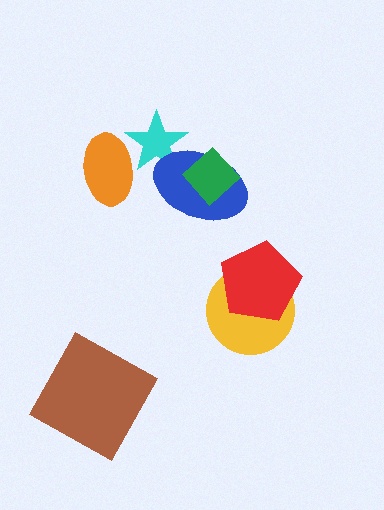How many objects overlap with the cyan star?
2 objects overlap with the cyan star.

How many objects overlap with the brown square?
0 objects overlap with the brown square.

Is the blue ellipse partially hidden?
Yes, it is partially covered by another shape.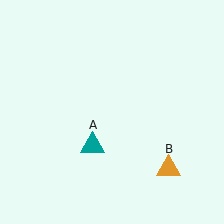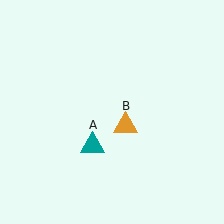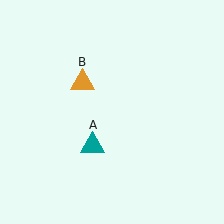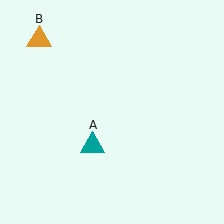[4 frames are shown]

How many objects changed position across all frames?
1 object changed position: orange triangle (object B).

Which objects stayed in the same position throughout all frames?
Teal triangle (object A) remained stationary.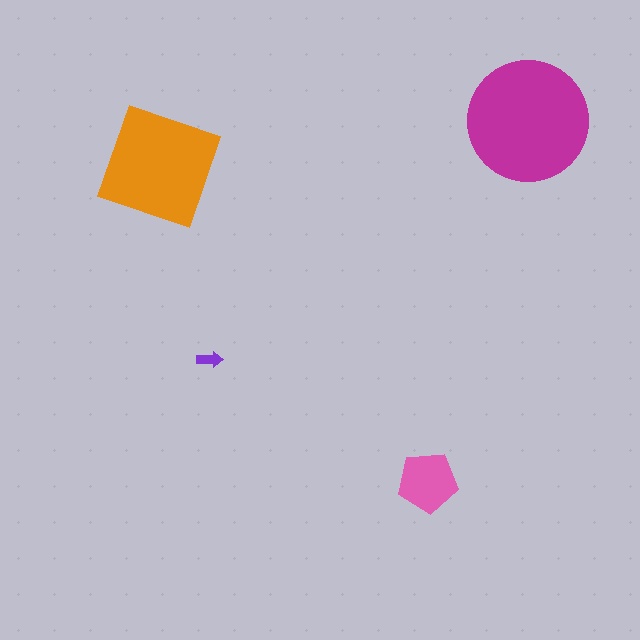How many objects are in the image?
There are 4 objects in the image.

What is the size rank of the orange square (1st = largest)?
2nd.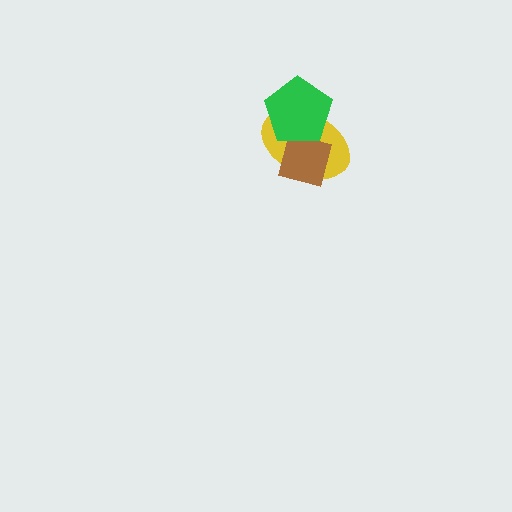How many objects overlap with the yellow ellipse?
2 objects overlap with the yellow ellipse.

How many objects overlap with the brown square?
2 objects overlap with the brown square.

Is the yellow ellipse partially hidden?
Yes, it is partially covered by another shape.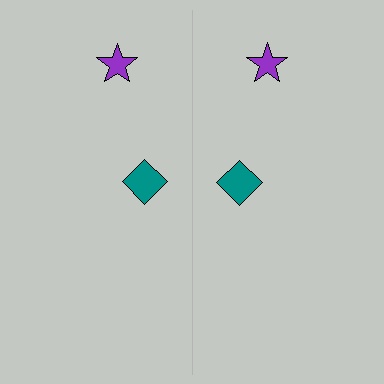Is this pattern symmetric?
Yes, this pattern has bilateral (reflection) symmetry.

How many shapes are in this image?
There are 4 shapes in this image.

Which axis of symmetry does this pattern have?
The pattern has a vertical axis of symmetry running through the center of the image.